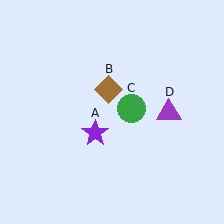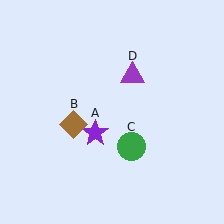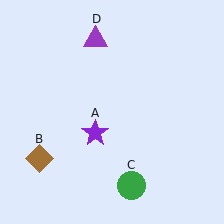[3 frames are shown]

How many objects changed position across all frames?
3 objects changed position: brown diamond (object B), green circle (object C), purple triangle (object D).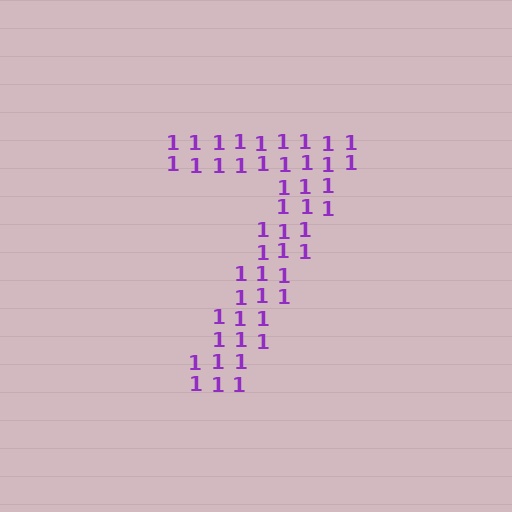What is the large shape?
The large shape is the digit 7.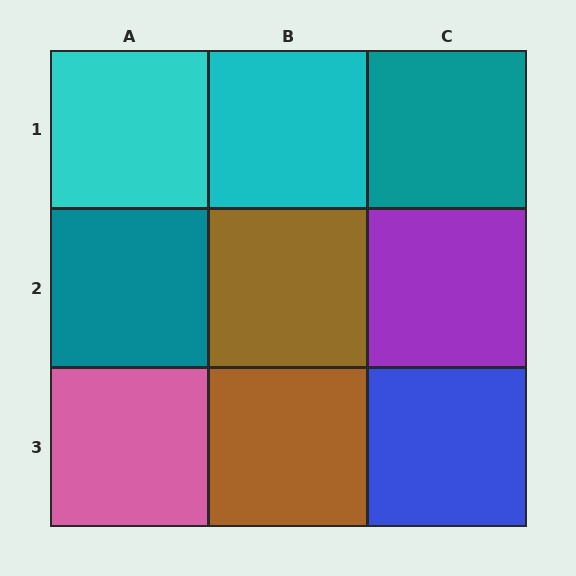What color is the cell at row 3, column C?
Blue.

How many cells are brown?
2 cells are brown.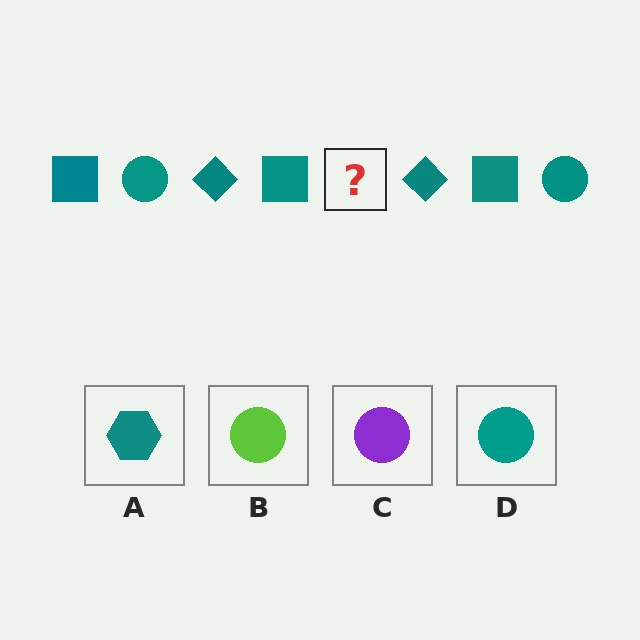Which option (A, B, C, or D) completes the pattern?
D.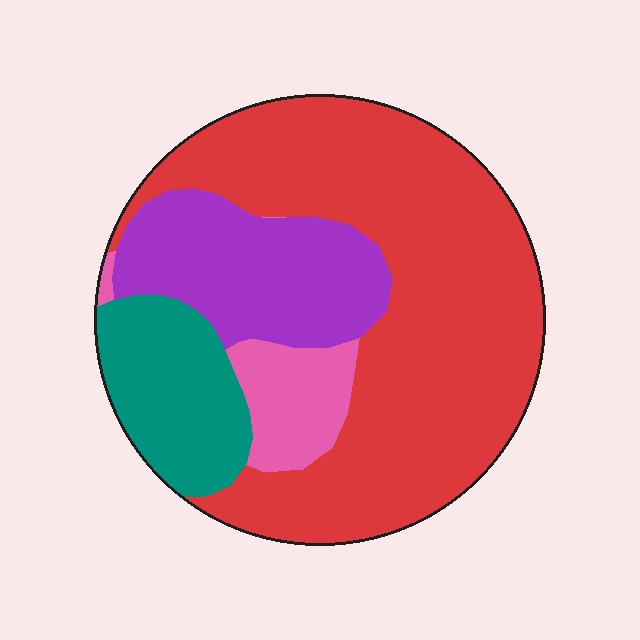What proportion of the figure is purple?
Purple takes up about one fifth (1/5) of the figure.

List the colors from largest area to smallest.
From largest to smallest: red, purple, teal, pink.